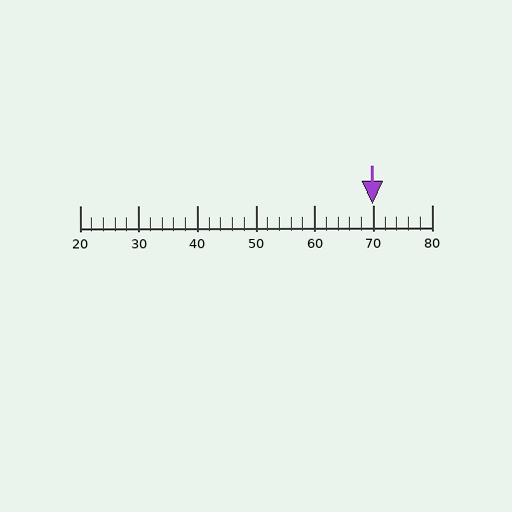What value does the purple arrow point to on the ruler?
The purple arrow points to approximately 70.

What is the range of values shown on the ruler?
The ruler shows values from 20 to 80.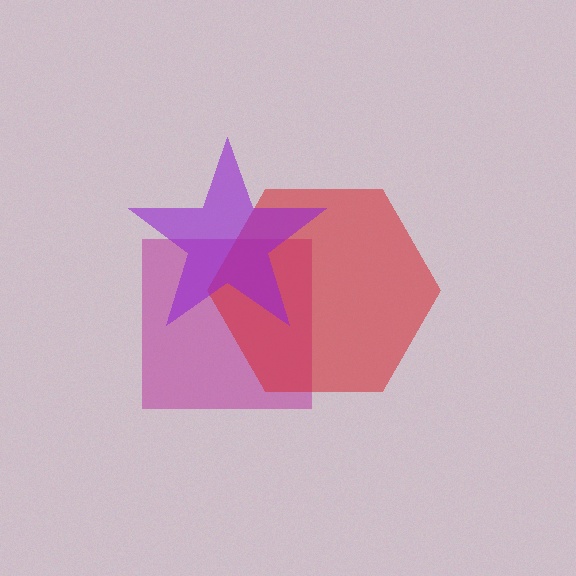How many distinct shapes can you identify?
There are 3 distinct shapes: a magenta square, a red hexagon, a purple star.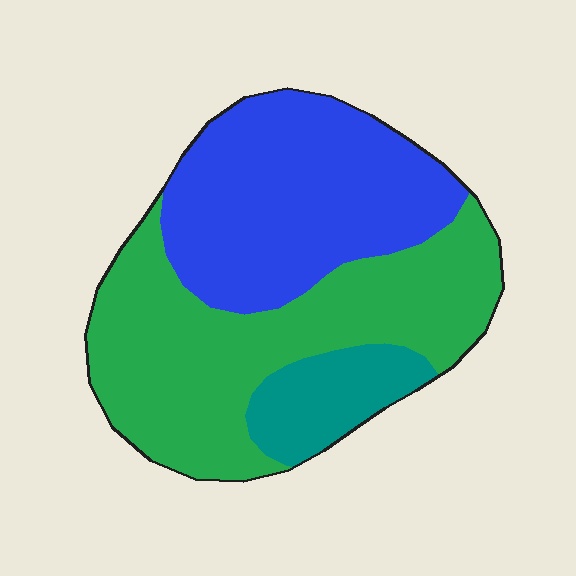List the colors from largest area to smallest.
From largest to smallest: green, blue, teal.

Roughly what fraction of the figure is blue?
Blue covers around 40% of the figure.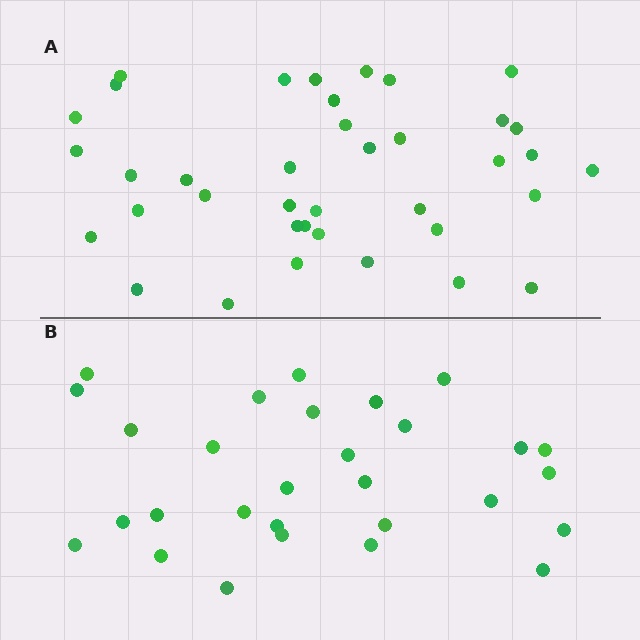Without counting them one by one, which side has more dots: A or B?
Region A (the top region) has more dots.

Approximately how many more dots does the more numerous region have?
Region A has roughly 8 or so more dots than region B.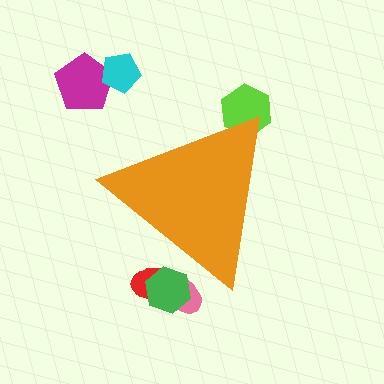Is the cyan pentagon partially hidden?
No, the cyan pentagon is fully visible.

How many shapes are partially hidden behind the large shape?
4 shapes are partially hidden.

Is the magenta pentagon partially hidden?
No, the magenta pentagon is fully visible.